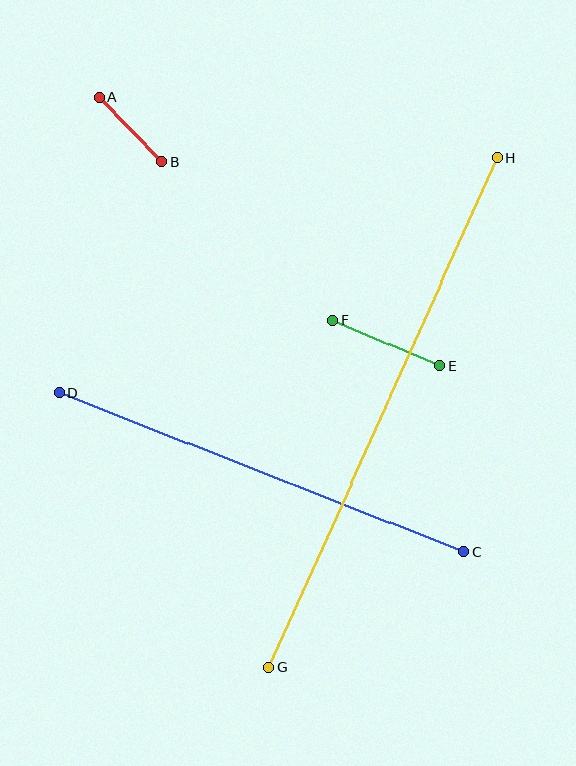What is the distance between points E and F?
The distance is approximately 117 pixels.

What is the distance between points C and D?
The distance is approximately 434 pixels.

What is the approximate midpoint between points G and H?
The midpoint is at approximately (383, 413) pixels.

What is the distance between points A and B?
The distance is approximately 89 pixels.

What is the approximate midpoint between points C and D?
The midpoint is at approximately (261, 472) pixels.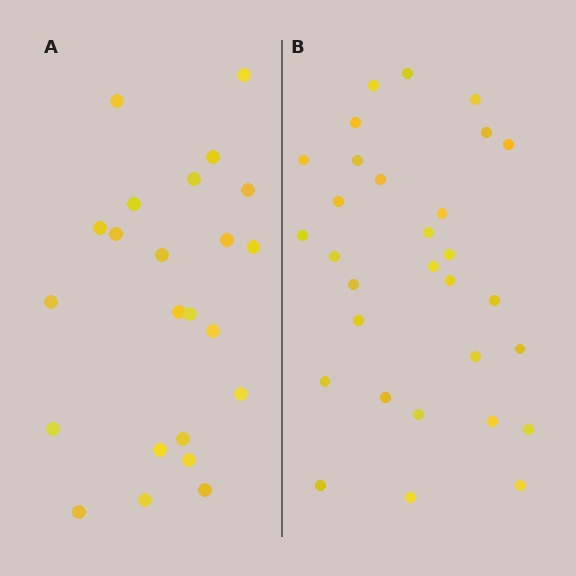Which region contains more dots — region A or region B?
Region B (the right region) has more dots.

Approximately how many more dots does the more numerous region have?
Region B has roughly 8 or so more dots than region A.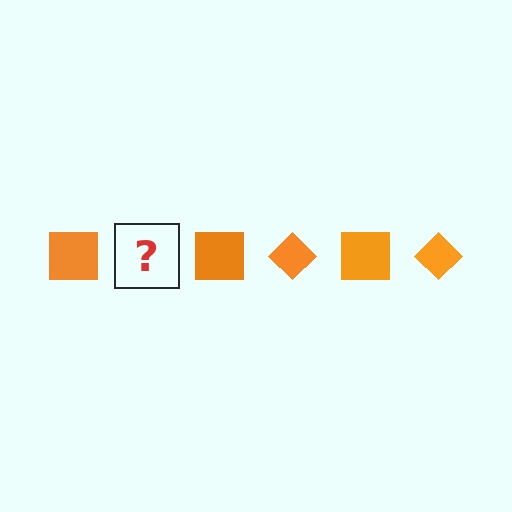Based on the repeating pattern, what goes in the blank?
The blank should be an orange diamond.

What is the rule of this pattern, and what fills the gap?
The rule is that the pattern cycles through square, diamond shapes in orange. The gap should be filled with an orange diamond.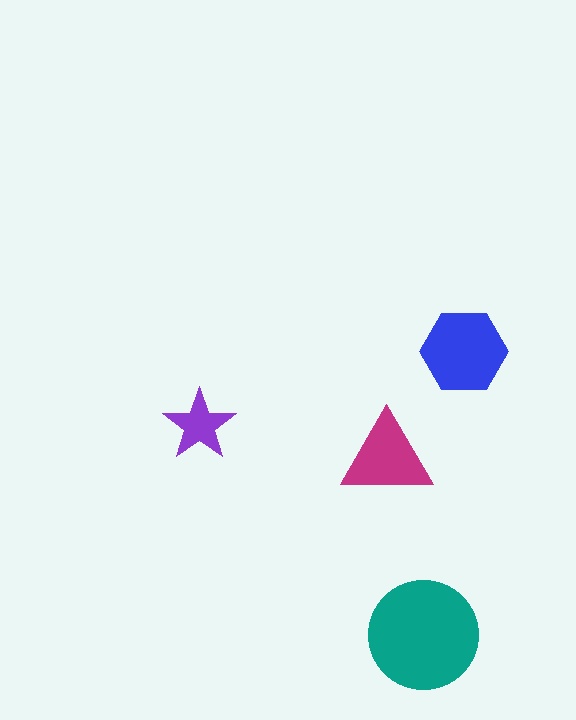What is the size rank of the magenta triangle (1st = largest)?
3rd.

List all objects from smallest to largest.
The purple star, the magenta triangle, the blue hexagon, the teal circle.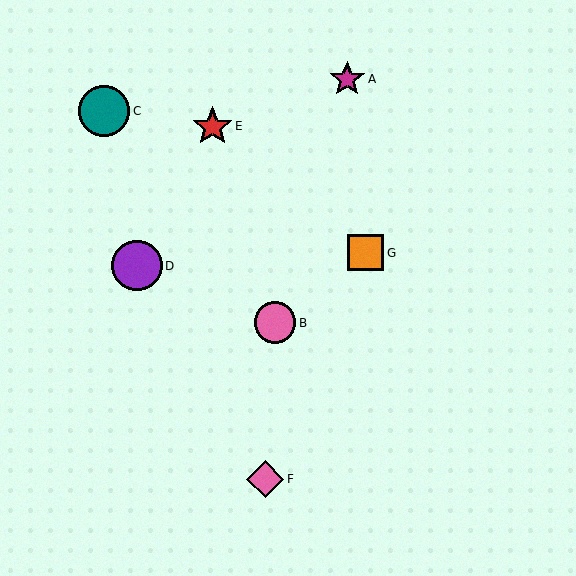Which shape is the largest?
The teal circle (labeled C) is the largest.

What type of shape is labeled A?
Shape A is a magenta star.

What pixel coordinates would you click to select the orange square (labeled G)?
Click at (366, 253) to select the orange square G.